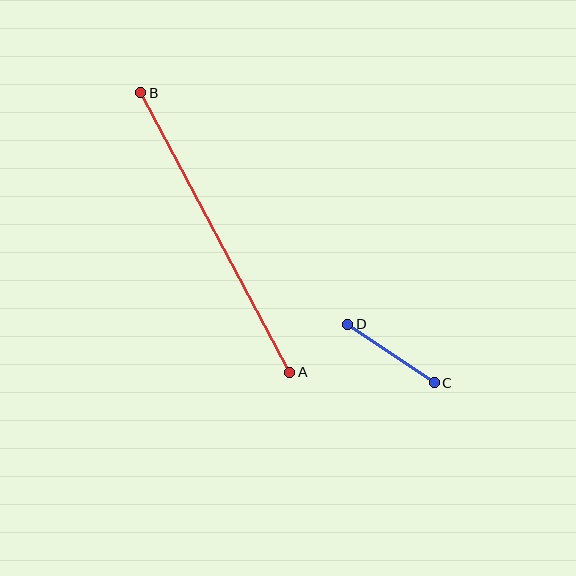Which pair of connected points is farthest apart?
Points A and B are farthest apart.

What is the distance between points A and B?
The distance is approximately 316 pixels.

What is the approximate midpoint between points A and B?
The midpoint is at approximately (215, 232) pixels.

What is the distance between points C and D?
The distance is approximately 104 pixels.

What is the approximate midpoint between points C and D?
The midpoint is at approximately (391, 353) pixels.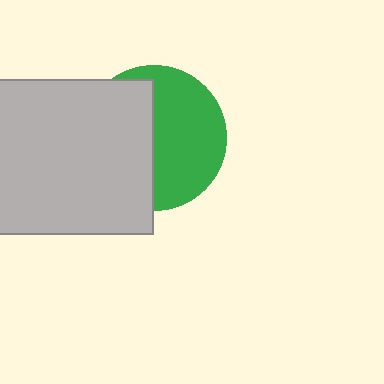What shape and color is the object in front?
The object in front is a light gray square.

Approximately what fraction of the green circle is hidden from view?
Roughly 47% of the green circle is hidden behind the light gray square.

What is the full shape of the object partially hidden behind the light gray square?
The partially hidden object is a green circle.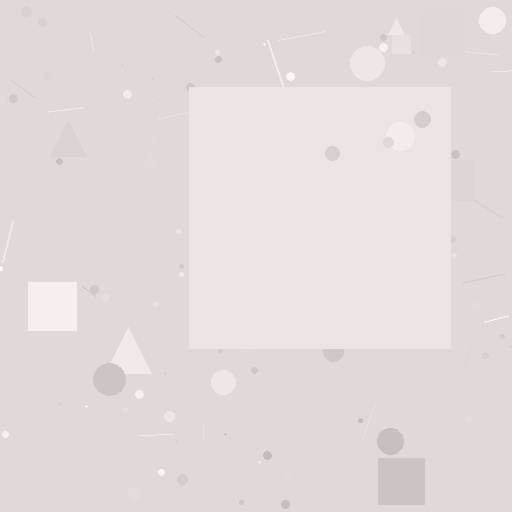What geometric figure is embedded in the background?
A square is embedded in the background.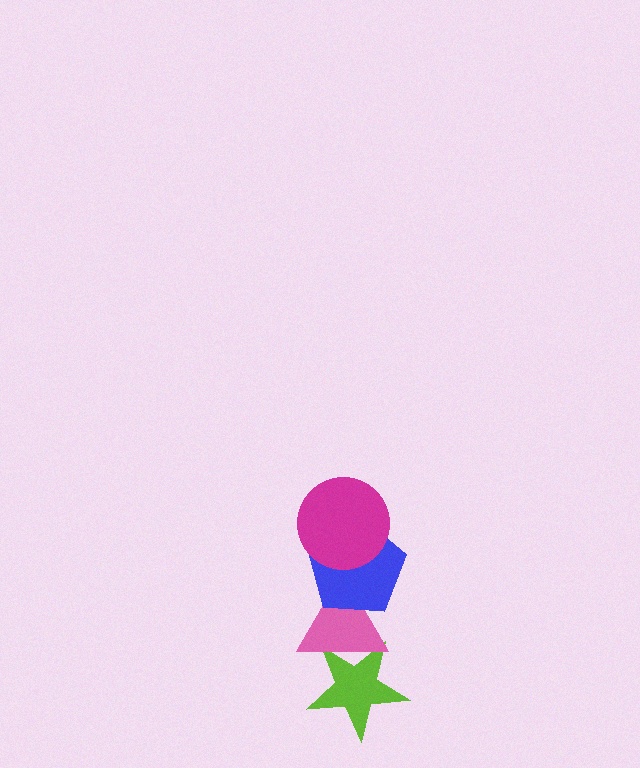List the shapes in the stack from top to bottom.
From top to bottom: the magenta circle, the blue pentagon, the pink triangle, the lime star.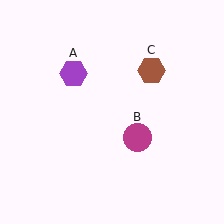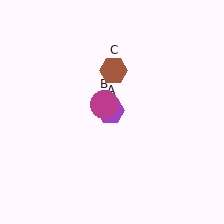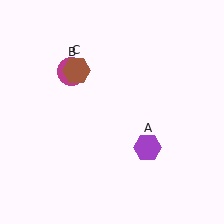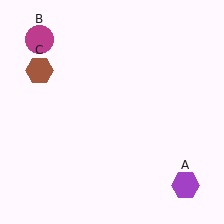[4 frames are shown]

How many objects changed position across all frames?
3 objects changed position: purple hexagon (object A), magenta circle (object B), brown hexagon (object C).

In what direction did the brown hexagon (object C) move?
The brown hexagon (object C) moved left.